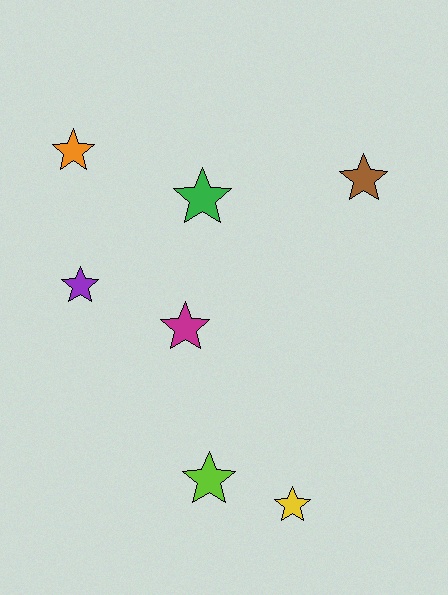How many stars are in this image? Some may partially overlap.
There are 7 stars.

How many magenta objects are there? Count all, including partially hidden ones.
There is 1 magenta object.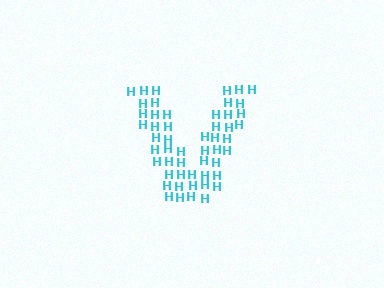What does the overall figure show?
The overall figure shows the letter V.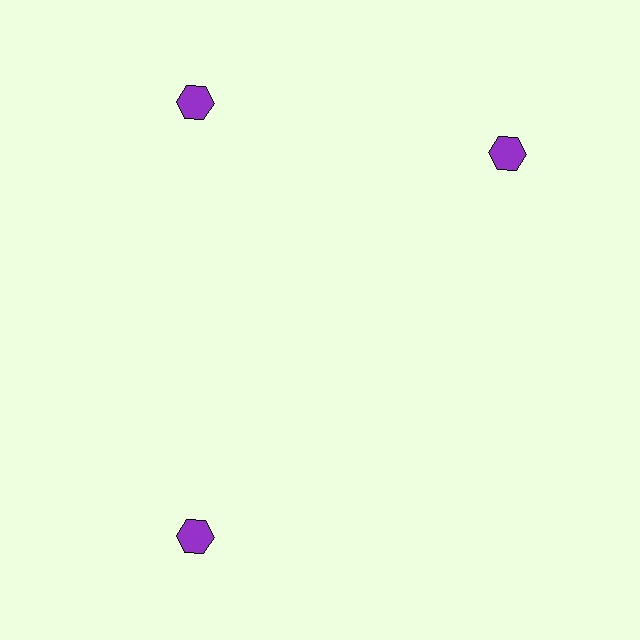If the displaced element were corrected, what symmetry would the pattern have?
It would have 3-fold rotational symmetry — the pattern would map onto itself every 120 degrees.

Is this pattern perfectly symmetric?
No. The 3 purple hexagons are arranged in a ring, but one element near the 3 o'clock position is rotated out of alignment along the ring, breaking the 3-fold rotational symmetry.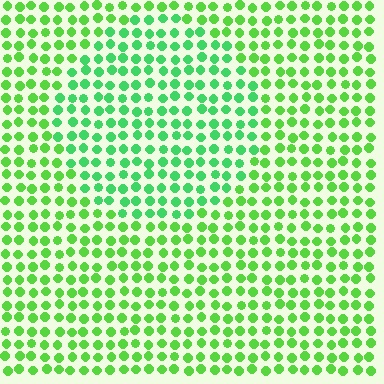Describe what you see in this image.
The image is filled with small lime elements in a uniform arrangement. A circle-shaped region is visible where the elements are tinted to a slightly different hue, forming a subtle color boundary.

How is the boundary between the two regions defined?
The boundary is defined purely by a slight shift in hue (about 24 degrees). Spacing, size, and orientation are identical on both sides.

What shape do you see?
I see a circle.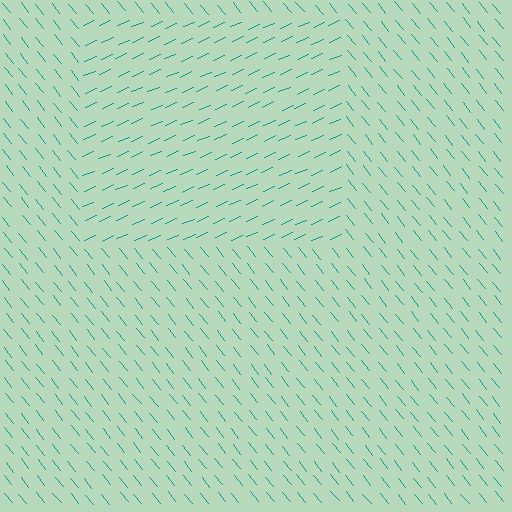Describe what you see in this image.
The image is filled with small teal line segments. A rectangle region in the image has lines oriented differently from the surrounding lines, creating a visible texture boundary.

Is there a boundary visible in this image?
Yes, there is a texture boundary formed by a change in line orientation.